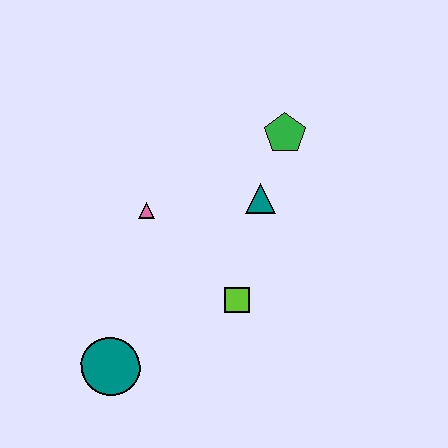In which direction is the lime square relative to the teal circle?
The lime square is to the right of the teal circle.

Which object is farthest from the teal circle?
The green pentagon is farthest from the teal circle.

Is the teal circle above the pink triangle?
No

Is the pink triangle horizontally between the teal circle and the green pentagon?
Yes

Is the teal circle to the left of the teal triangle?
Yes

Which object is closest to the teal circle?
The lime square is closest to the teal circle.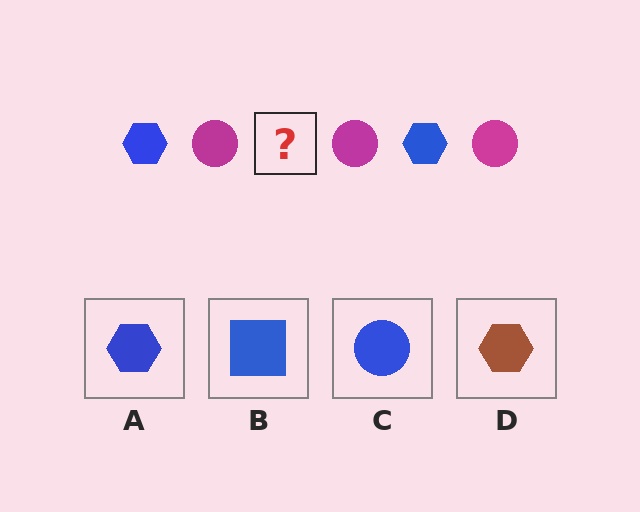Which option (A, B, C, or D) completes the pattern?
A.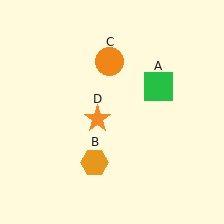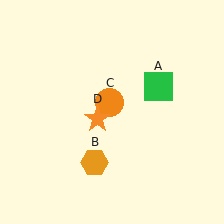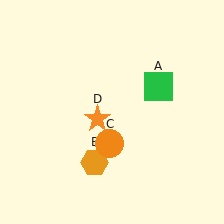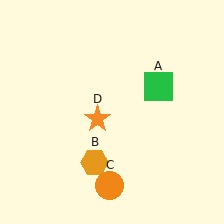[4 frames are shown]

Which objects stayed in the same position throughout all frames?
Green square (object A) and orange hexagon (object B) and orange star (object D) remained stationary.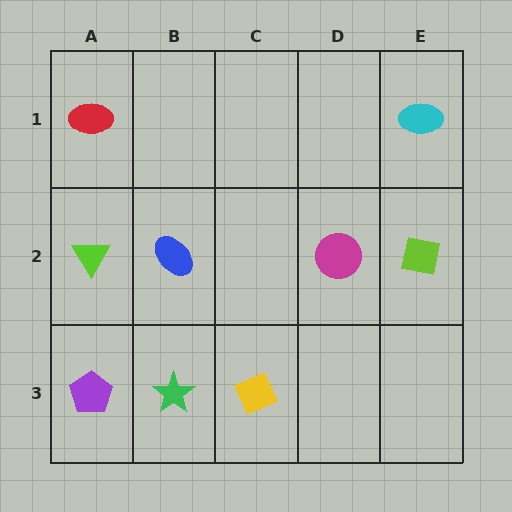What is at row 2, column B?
A blue ellipse.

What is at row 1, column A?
A red ellipse.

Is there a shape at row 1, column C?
No, that cell is empty.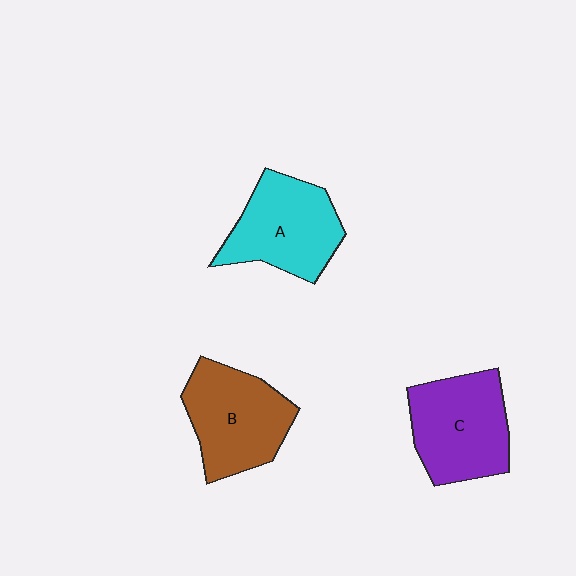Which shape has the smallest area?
Shape A (cyan).